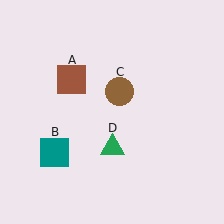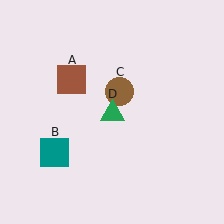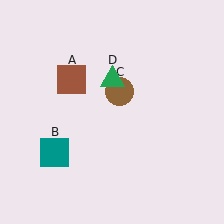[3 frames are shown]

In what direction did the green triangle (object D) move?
The green triangle (object D) moved up.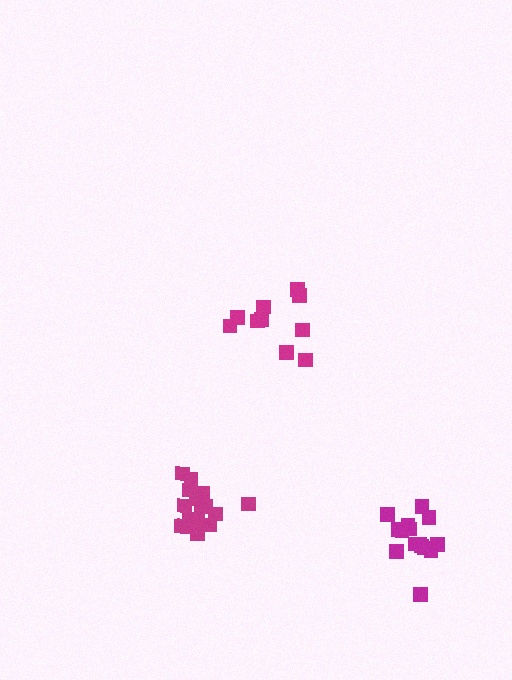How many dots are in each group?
Group 1: 15 dots, Group 2: 16 dots, Group 3: 10 dots (41 total).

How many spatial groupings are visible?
There are 3 spatial groupings.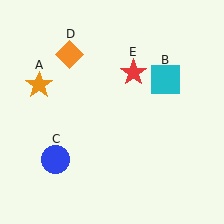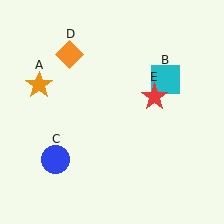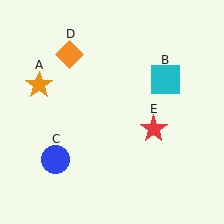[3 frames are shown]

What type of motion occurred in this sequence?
The red star (object E) rotated clockwise around the center of the scene.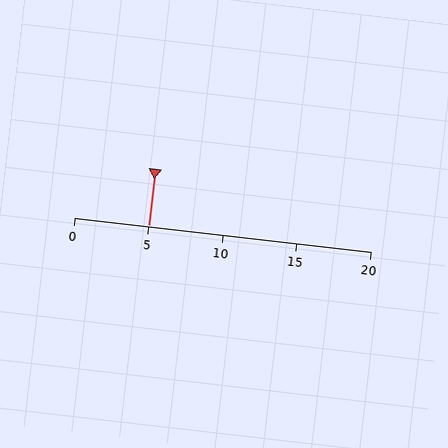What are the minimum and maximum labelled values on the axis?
The axis runs from 0 to 20.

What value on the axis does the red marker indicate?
The marker indicates approximately 5.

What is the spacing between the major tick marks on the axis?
The major ticks are spaced 5 apart.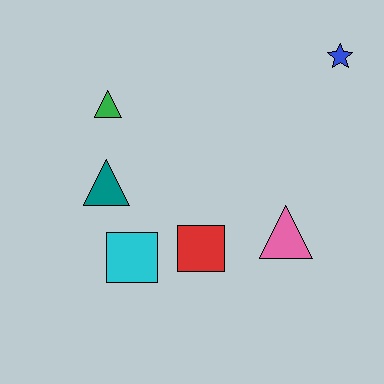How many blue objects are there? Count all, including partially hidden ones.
There is 1 blue object.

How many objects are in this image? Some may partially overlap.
There are 6 objects.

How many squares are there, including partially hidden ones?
There are 2 squares.